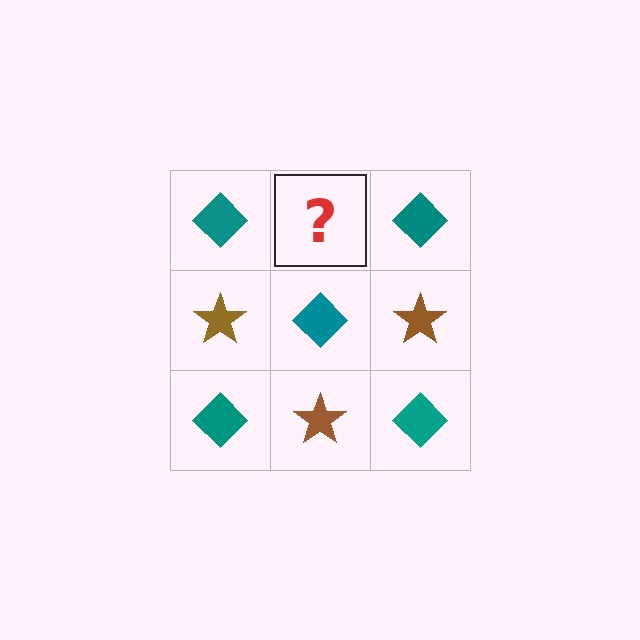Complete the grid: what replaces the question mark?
The question mark should be replaced with a brown star.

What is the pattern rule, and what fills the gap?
The rule is that it alternates teal diamond and brown star in a checkerboard pattern. The gap should be filled with a brown star.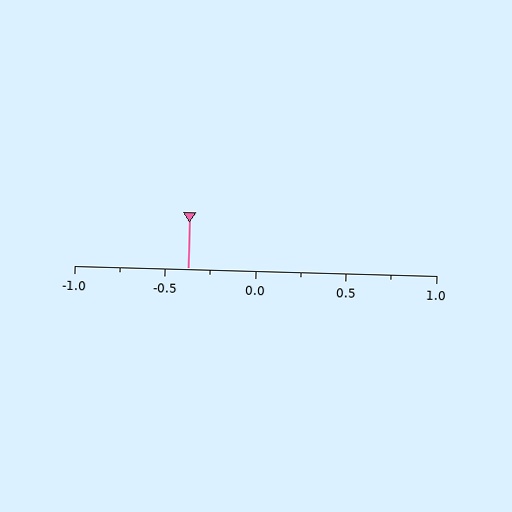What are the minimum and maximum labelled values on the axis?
The axis runs from -1.0 to 1.0.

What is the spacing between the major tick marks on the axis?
The major ticks are spaced 0.5 apart.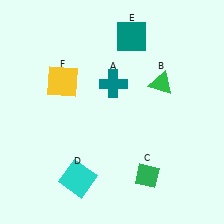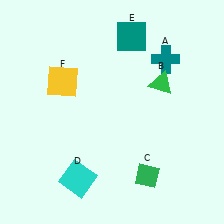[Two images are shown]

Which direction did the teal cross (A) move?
The teal cross (A) moved right.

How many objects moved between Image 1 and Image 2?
1 object moved between the two images.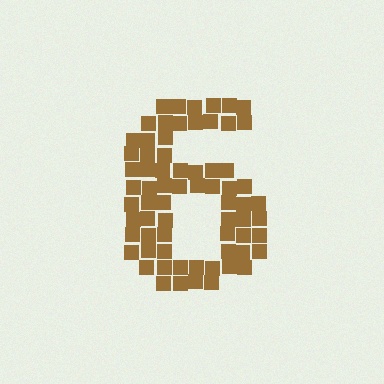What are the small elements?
The small elements are squares.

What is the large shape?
The large shape is the digit 6.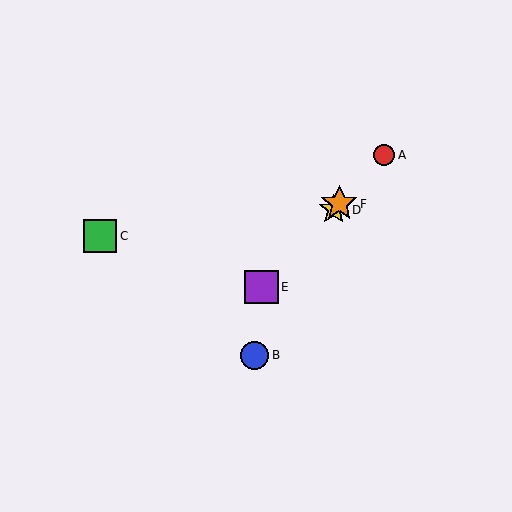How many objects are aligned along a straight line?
4 objects (A, D, E, F) are aligned along a straight line.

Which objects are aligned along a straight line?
Objects A, D, E, F are aligned along a straight line.